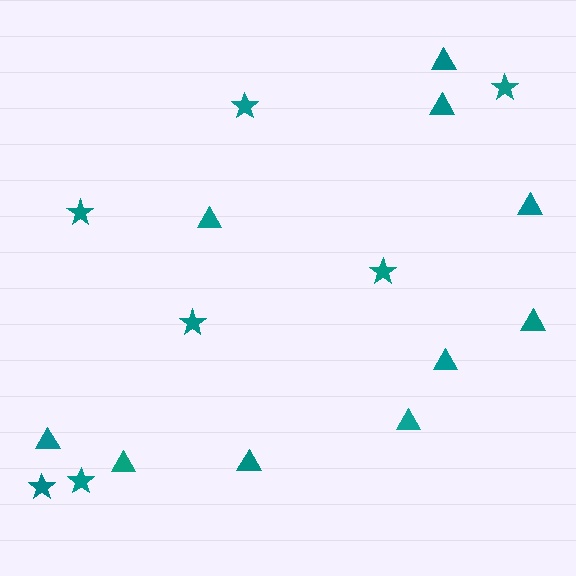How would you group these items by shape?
There are 2 groups: one group of triangles (10) and one group of stars (7).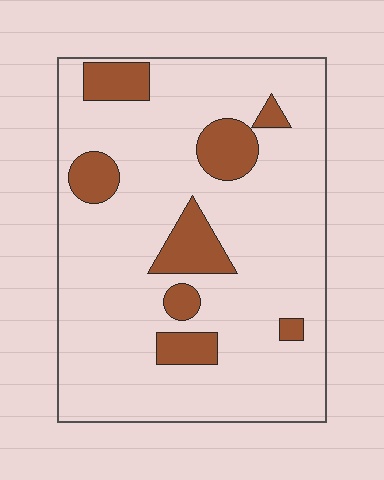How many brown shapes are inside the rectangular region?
8.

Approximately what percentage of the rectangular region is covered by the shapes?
Approximately 15%.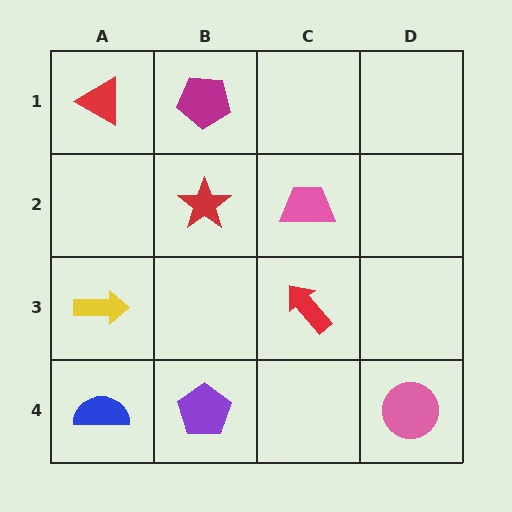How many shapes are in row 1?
2 shapes.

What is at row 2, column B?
A red star.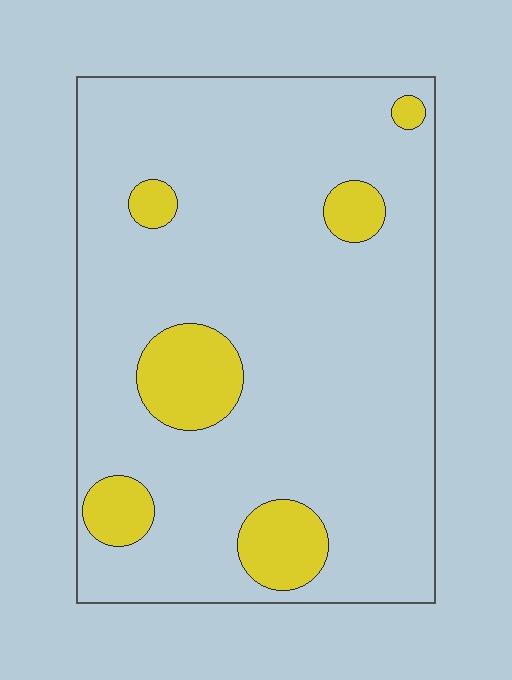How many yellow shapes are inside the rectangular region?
6.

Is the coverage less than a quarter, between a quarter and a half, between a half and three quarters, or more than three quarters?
Less than a quarter.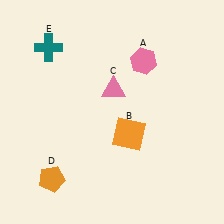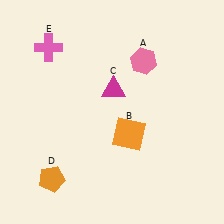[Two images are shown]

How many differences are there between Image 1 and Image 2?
There are 2 differences between the two images.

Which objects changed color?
C changed from pink to magenta. E changed from teal to pink.